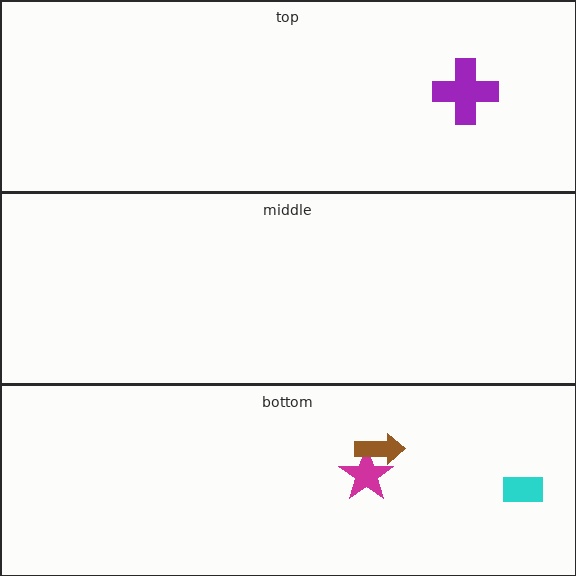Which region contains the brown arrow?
The bottom region.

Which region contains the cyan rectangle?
The bottom region.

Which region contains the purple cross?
The top region.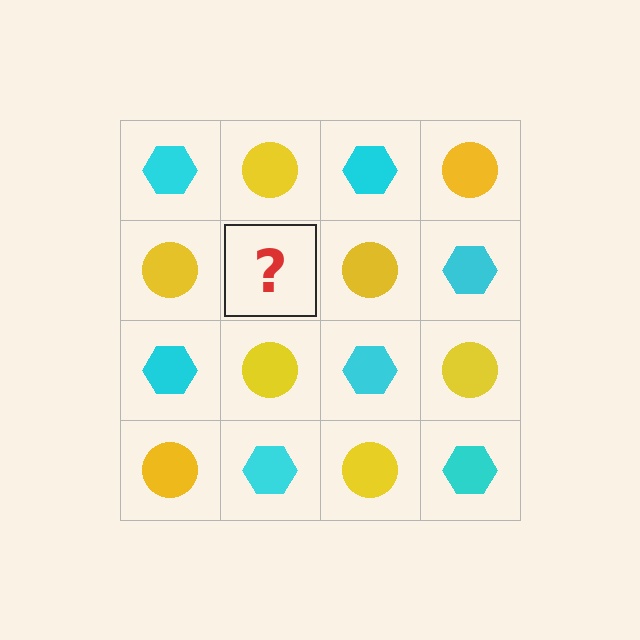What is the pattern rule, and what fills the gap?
The rule is that it alternates cyan hexagon and yellow circle in a checkerboard pattern. The gap should be filled with a cyan hexagon.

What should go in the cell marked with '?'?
The missing cell should contain a cyan hexagon.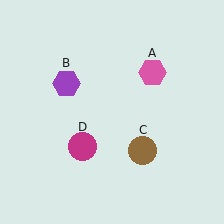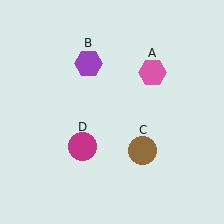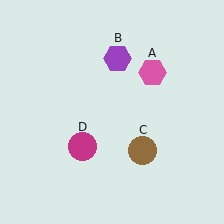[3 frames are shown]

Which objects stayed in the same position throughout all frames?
Pink hexagon (object A) and brown circle (object C) and magenta circle (object D) remained stationary.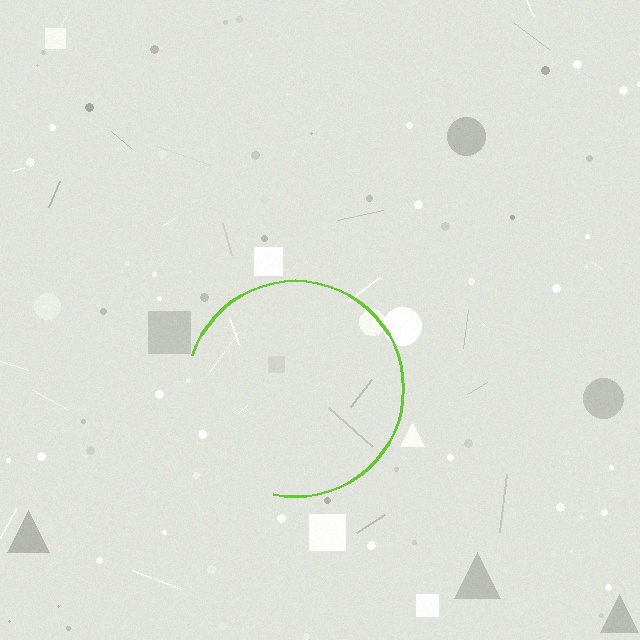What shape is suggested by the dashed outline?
The dashed outline suggests a circle.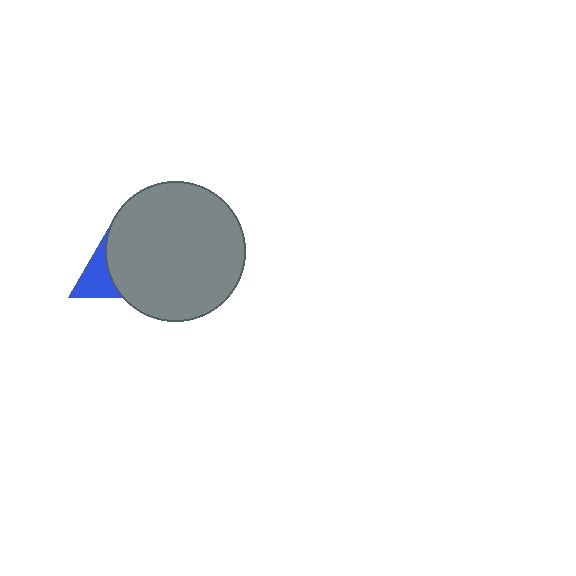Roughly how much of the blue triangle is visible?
A small part of it is visible (roughly 37%).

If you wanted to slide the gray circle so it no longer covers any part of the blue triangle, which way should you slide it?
Slide it right — that is the most direct way to separate the two shapes.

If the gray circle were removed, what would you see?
You would see the complete blue triangle.